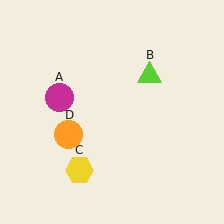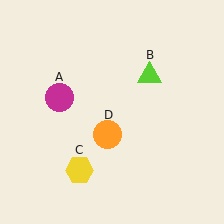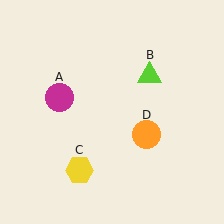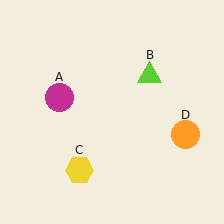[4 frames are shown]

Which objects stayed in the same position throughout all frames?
Magenta circle (object A) and lime triangle (object B) and yellow hexagon (object C) remained stationary.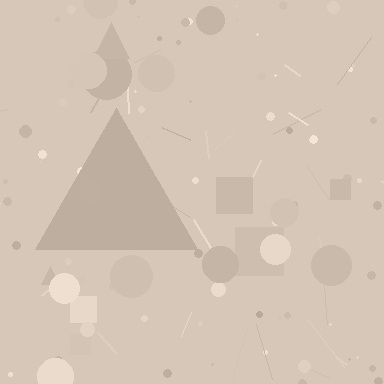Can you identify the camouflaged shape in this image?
The camouflaged shape is a triangle.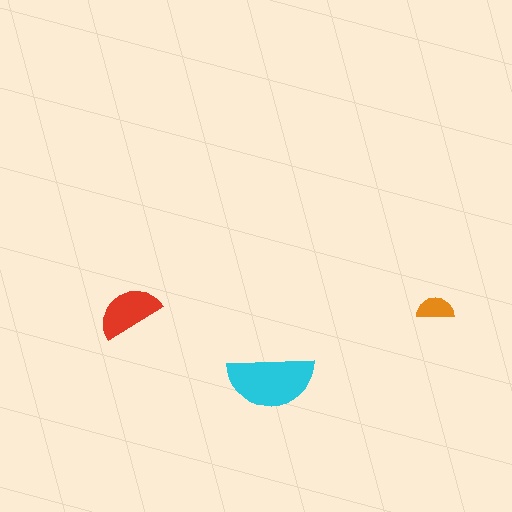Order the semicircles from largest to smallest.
the cyan one, the red one, the orange one.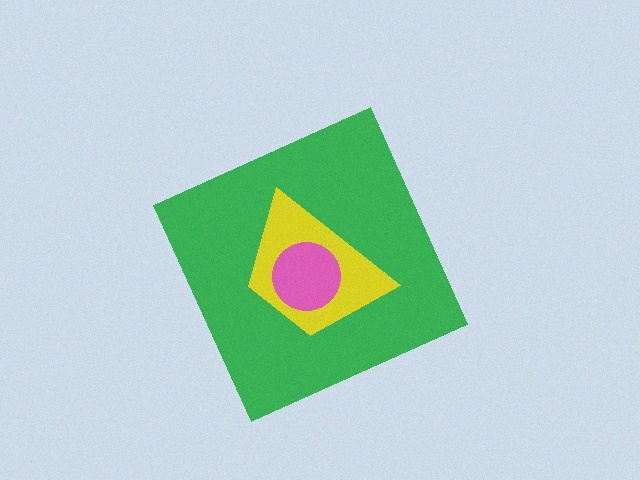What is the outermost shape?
The green diamond.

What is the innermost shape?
The pink circle.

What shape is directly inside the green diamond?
The yellow trapezoid.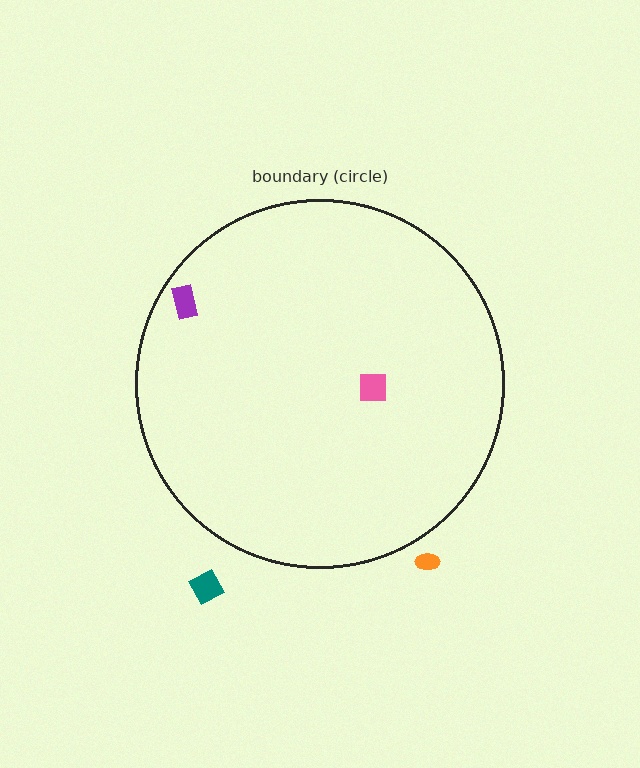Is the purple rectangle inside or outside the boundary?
Inside.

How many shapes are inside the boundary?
2 inside, 2 outside.